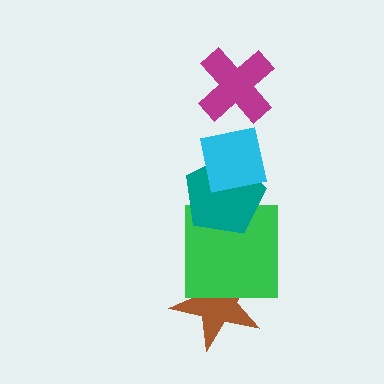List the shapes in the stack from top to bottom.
From top to bottom: the magenta cross, the cyan square, the teal pentagon, the green square, the brown star.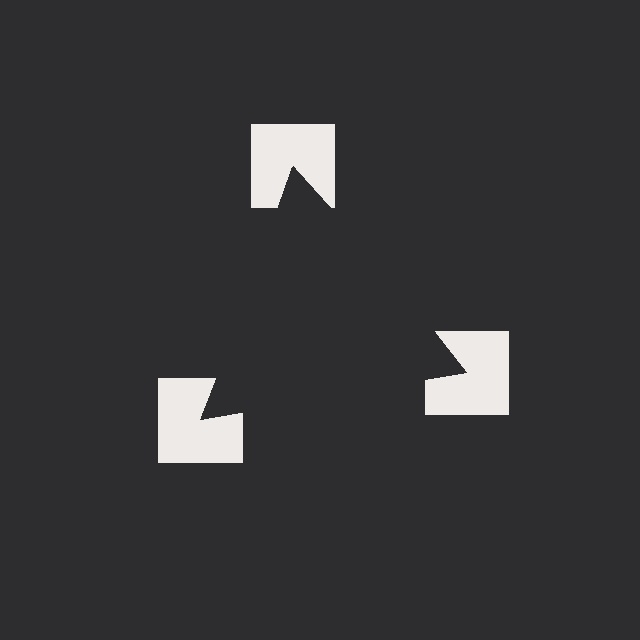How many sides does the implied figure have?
3 sides.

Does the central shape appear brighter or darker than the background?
It typically appears slightly darker than the background, even though no actual brightness change is drawn.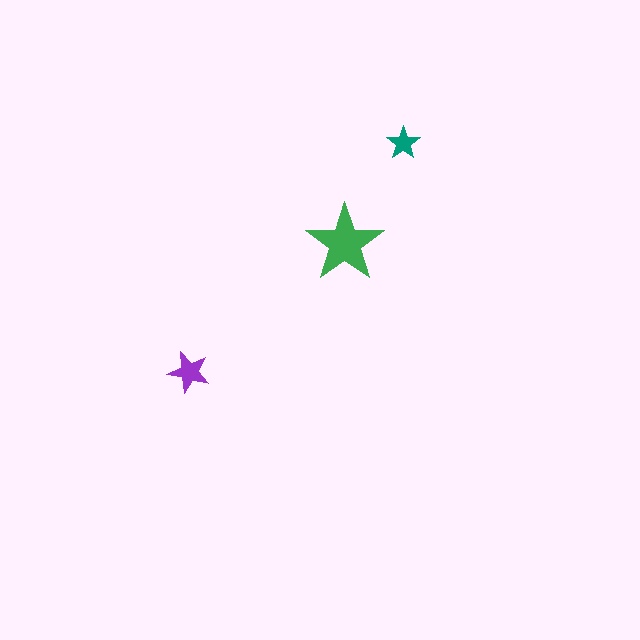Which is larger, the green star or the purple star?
The green one.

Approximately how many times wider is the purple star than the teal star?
About 1.5 times wider.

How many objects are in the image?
There are 3 objects in the image.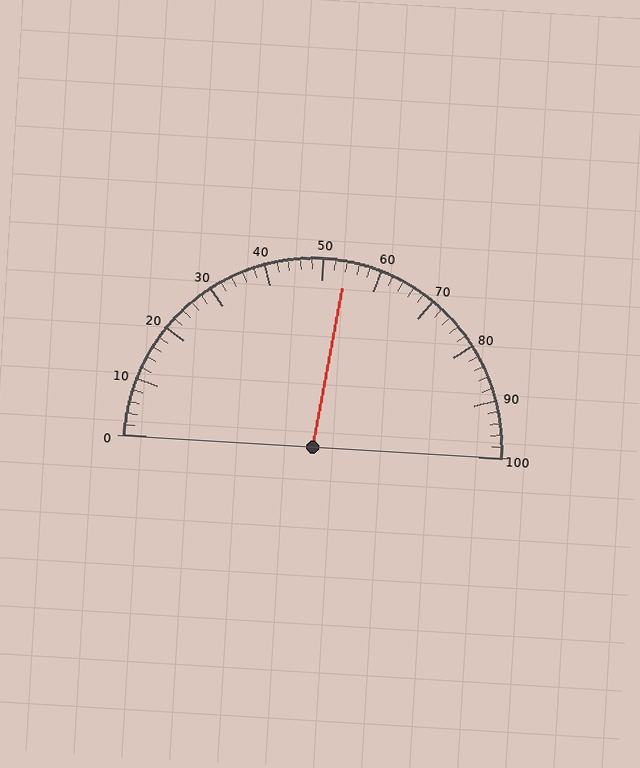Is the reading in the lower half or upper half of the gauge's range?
The reading is in the upper half of the range (0 to 100).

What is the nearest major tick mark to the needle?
The nearest major tick mark is 50.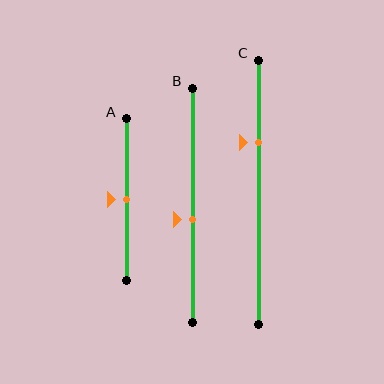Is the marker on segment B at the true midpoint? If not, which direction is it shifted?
No, the marker on segment B is shifted downward by about 6% of the segment length.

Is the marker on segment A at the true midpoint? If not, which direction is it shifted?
Yes, the marker on segment A is at the true midpoint.